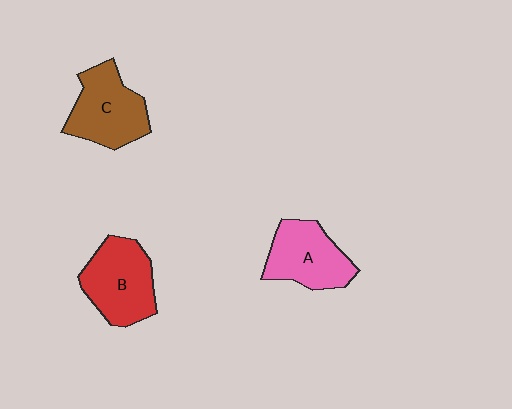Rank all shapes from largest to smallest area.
From largest to smallest: B (red), C (brown), A (pink).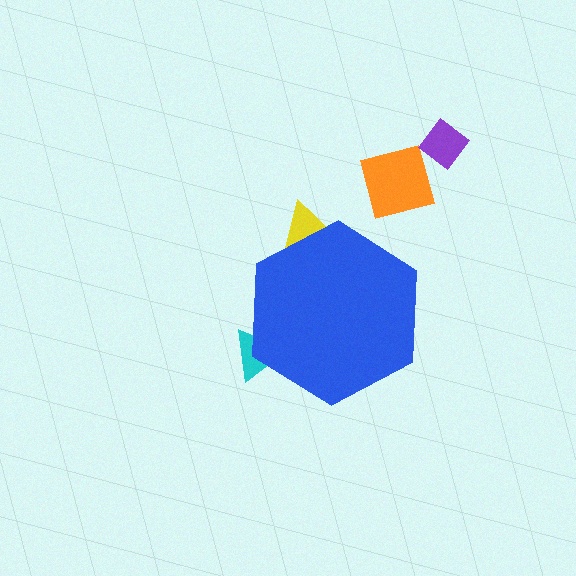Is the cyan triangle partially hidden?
Yes, the cyan triangle is partially hidden behind the blue hexagon.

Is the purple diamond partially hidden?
No, the purple diamond is fully visible.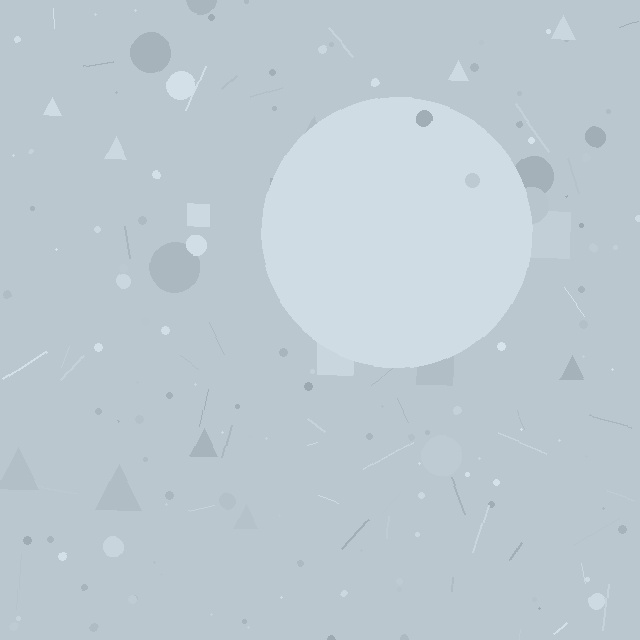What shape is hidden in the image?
A circle is hidden in the image.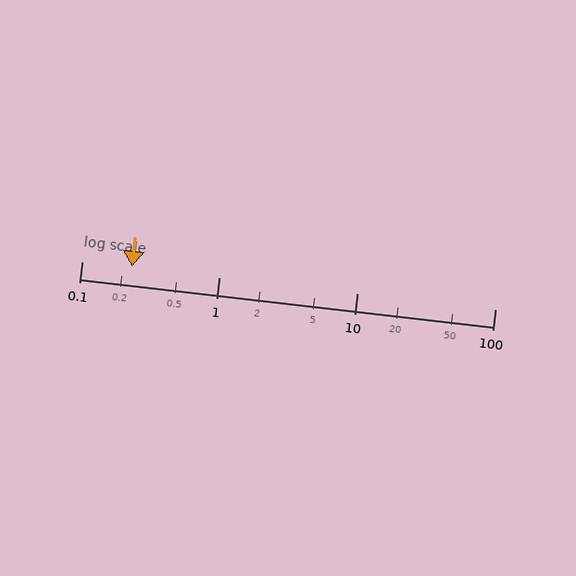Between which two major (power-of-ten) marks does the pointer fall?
The pointer is between 0.1 and 1.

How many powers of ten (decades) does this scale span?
The scale spans 3 decades, from 0.1 to 100.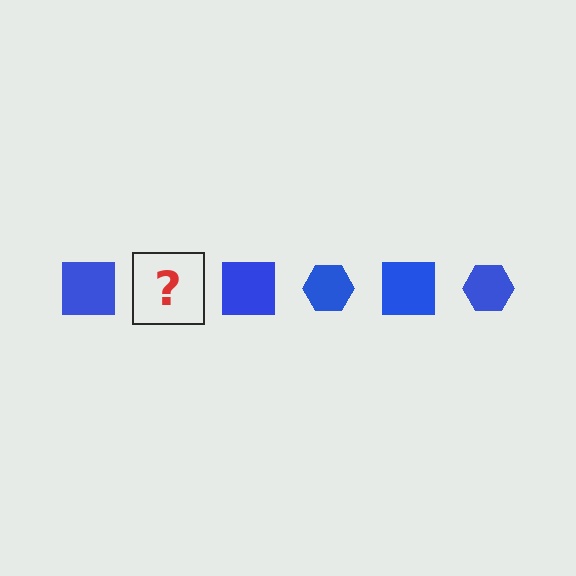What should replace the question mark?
The question mark should be replaced with a blue hexagon.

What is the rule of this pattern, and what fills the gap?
The rule is that the pattern cycles through square, hexagon shapes in blue. The gap should be filled with a blue hexagon.